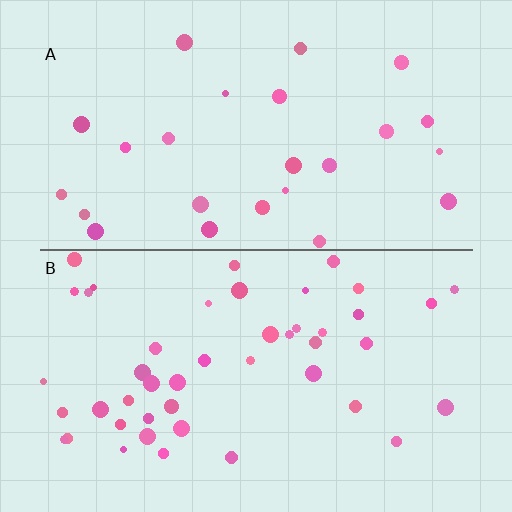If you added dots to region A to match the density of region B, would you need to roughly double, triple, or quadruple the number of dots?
Approximately double.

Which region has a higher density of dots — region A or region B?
B (the bottom).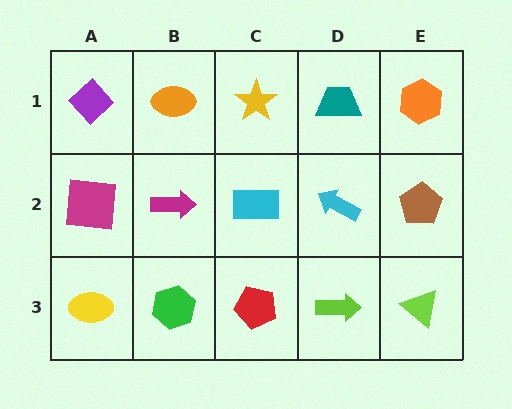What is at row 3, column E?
A lime triangle.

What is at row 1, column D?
A teal trapezoid.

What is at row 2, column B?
A magenta arrow.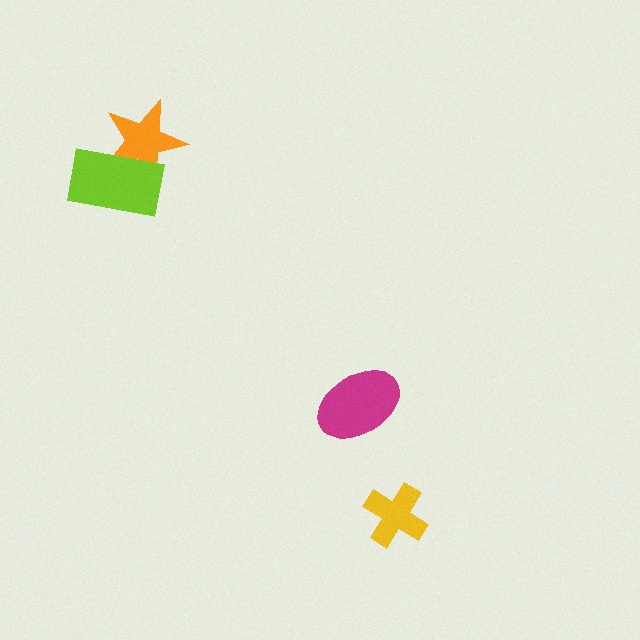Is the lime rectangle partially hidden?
No, no other shape covers it.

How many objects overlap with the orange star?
1 object overlaps with the orange star.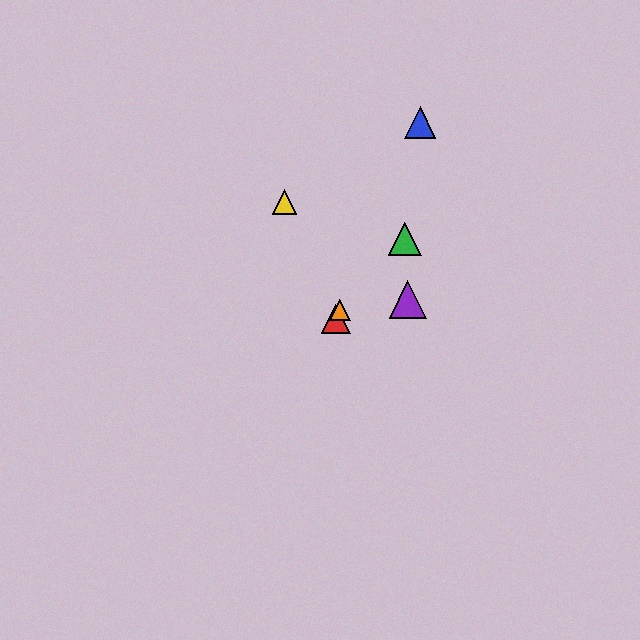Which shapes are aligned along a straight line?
The red triangle, the blue triangle, the orange triangle are aligned along a straight line.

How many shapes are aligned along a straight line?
3 shapes (the red triangle, the blue triangle, the orange triangle) are aligned along a straight line.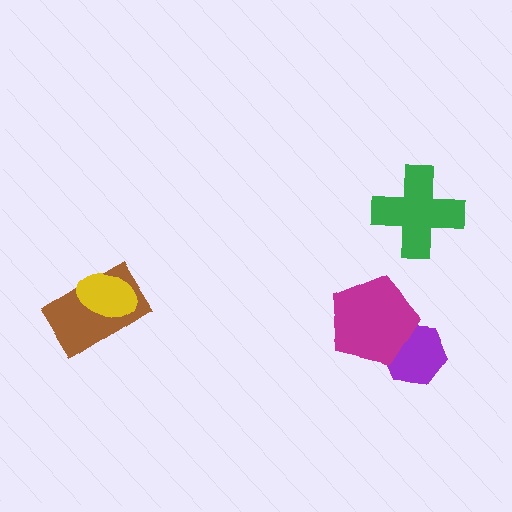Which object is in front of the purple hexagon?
The magenta pentagon is in front of the purple hexagon.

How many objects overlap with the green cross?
0 objects overlap with the green cross.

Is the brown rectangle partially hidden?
Yes, it is partially covered by another shape.